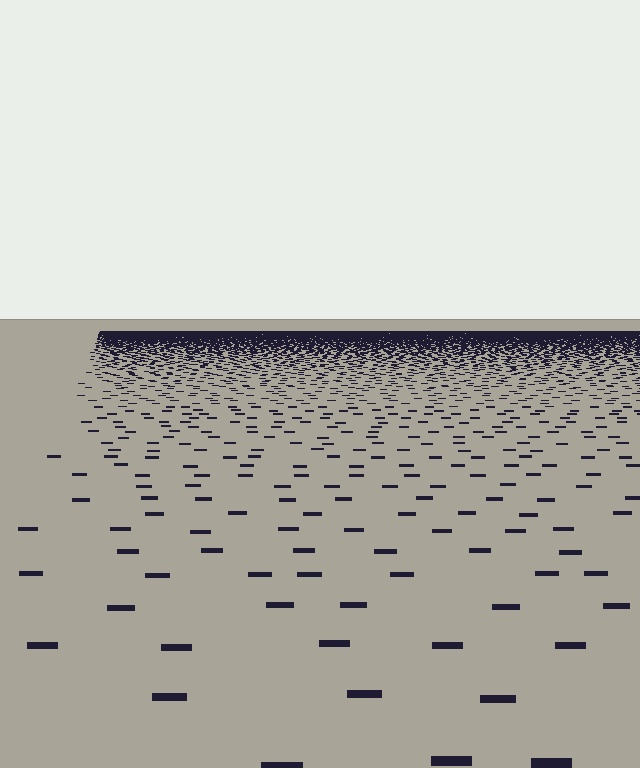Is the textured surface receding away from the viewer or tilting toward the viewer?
The surface is receding away from the viewer. Texture elements get smaller and denser toward the top.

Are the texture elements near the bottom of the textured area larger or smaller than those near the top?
Larger. Near the bottom, elements are closer to the viewer and appear at a bigger on-screen size.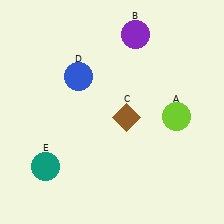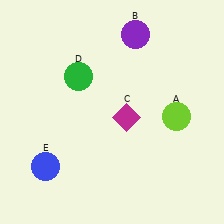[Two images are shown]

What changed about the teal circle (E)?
In Image 1, E is teal. In Image 2, it changed to blue.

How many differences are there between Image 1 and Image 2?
There are 3 differences between the two images.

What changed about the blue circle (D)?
In Image 1, D is blue. In Image 2, it changed to green.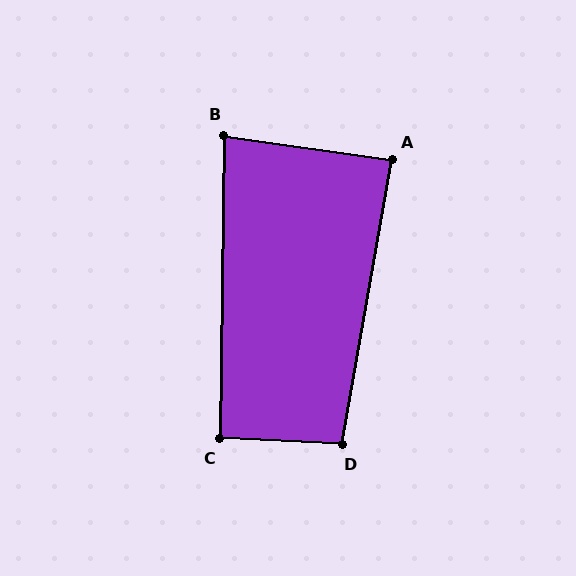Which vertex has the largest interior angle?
D, at approximately 97 degrees.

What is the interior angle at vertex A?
Approximately 88 degrees (approximately right).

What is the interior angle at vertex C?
Approximately 92 degrees (approximately right).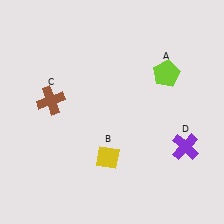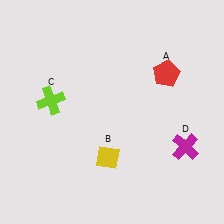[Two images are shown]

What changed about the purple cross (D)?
In Image 1, D is purple. In Image 2, it changed to magenta.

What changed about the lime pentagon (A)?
In Image 1, A is lime. In Image 2, it changed to red.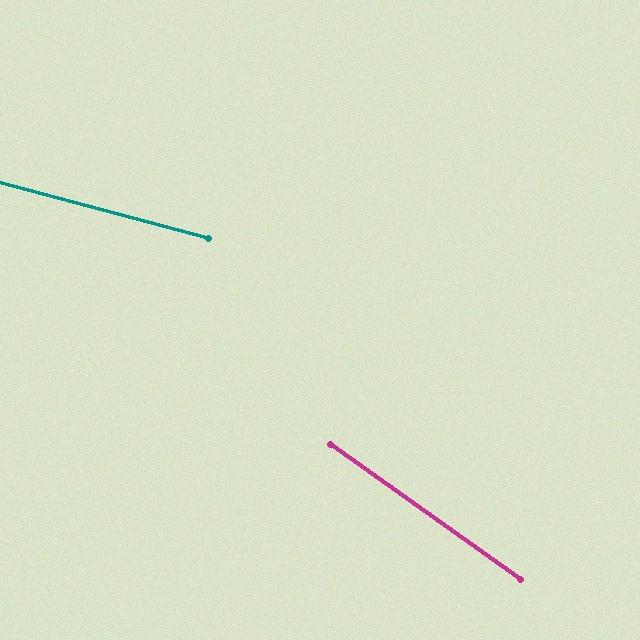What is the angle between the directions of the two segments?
Approximately 21 degrees.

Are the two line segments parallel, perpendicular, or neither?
Neither parallel nor perpendicular — they differ by about 21°.